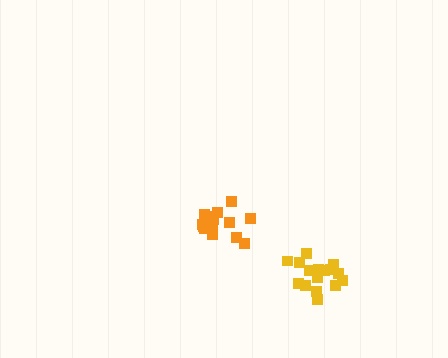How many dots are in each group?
Group 1: 16 dots, Group 2: 15 dots (31 total).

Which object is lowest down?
The yellow cluster is bottommost.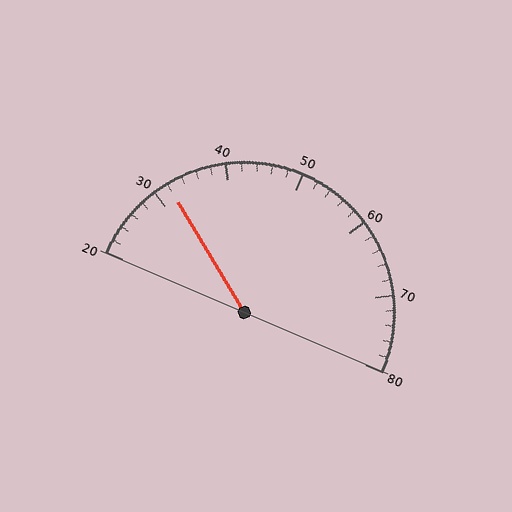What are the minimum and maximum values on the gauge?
The gauge ranges from 20 to 80.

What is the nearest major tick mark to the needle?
The nearest major tick mark is 30.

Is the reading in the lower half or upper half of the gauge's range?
The reading is in the lower half of the range (20 to 80).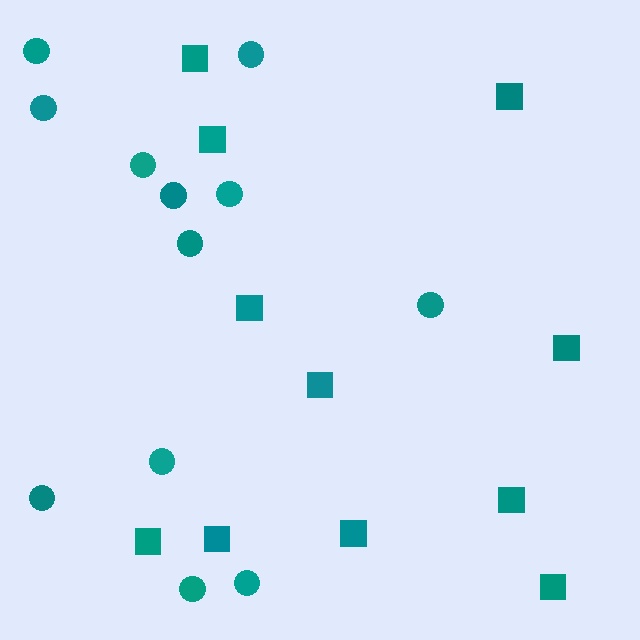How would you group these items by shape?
There are 2 groups: one group of squares (11) and one group of circles (12).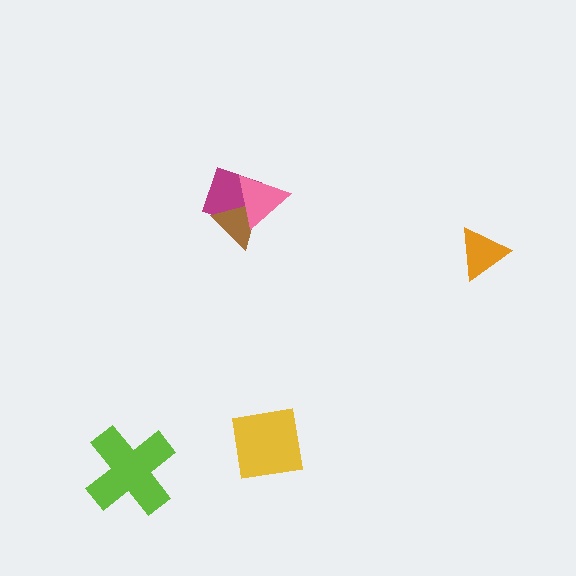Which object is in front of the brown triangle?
The pink triangle is in front of the brown triangle.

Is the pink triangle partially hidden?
No, no other shape covers it.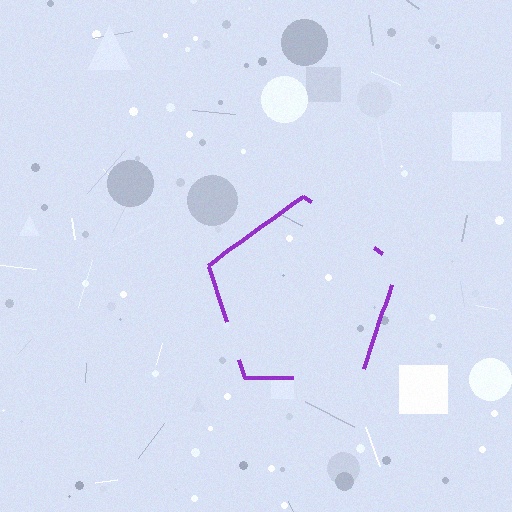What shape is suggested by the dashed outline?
The dashed outline suggests a pentagon.